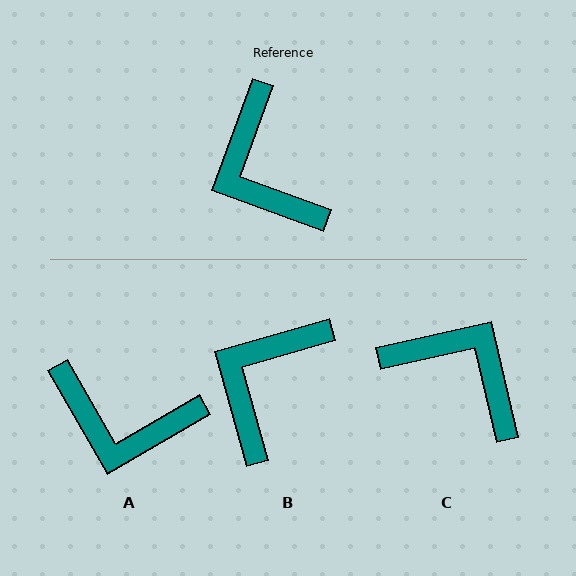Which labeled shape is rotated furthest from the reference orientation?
C, about 147 degrees away.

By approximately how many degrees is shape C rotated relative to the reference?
Approximately 147 degrees clockwise.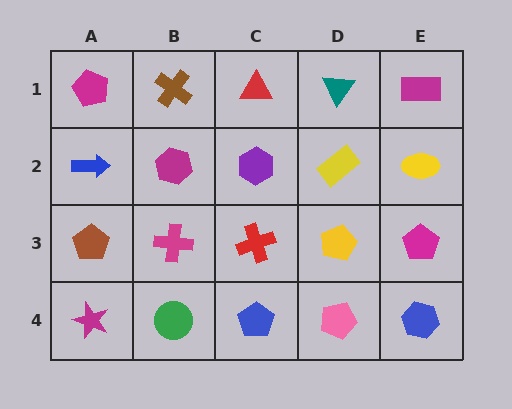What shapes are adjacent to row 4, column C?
A red cross (row 3, column C), a green circle (row 4, column B), a pink pentagon (row 4, column D).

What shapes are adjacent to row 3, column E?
A yellow ellipse (row 2, column E), a blue hexagon (row 4, column E), a yellow pentagon (row 3, column D).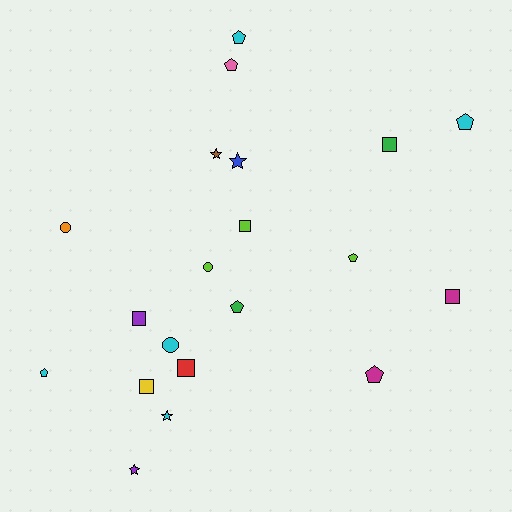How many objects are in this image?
There are 20 objects.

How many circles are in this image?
There are 3 circles.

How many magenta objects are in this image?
There are 2 magenta objects.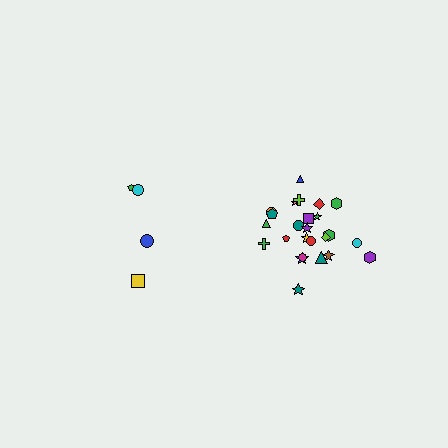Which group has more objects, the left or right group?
The right group.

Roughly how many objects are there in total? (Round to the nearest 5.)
Roughly 30 objects in total.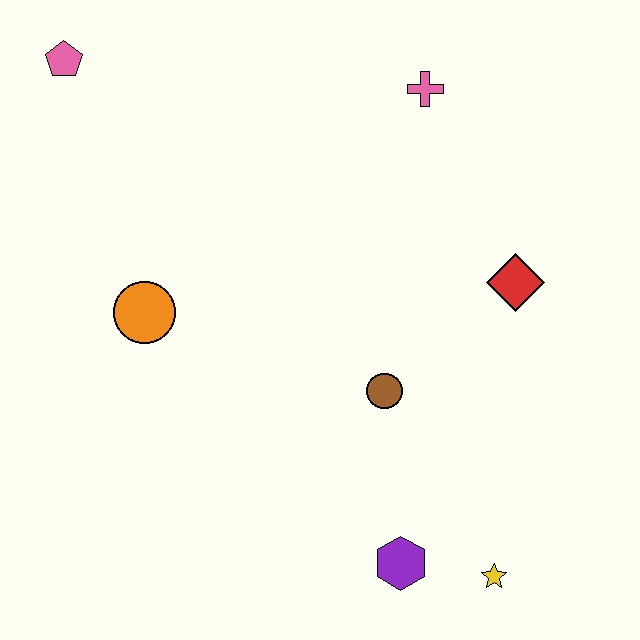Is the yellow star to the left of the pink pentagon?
No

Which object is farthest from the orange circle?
The yellow star is farthest from the orange circle.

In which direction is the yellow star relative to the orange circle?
The yellow star is to the right of the orange circle.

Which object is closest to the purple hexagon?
The yellow star is closest to the purple hexagon.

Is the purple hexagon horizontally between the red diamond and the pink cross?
No